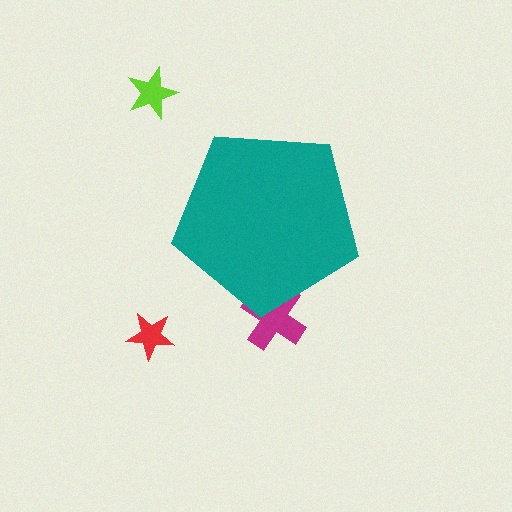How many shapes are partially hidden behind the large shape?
1 shape is partially hidden.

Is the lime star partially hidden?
No, the lime star is fully visible.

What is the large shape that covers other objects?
A teal pentagon.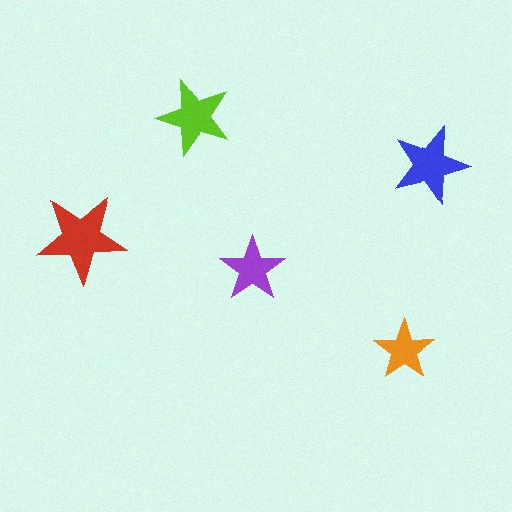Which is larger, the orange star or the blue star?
The blue one.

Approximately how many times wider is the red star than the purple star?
About 1.5 times wider.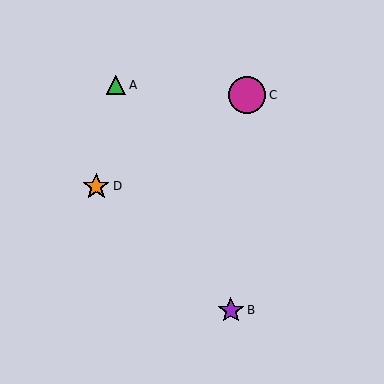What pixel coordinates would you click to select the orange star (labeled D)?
Click at (96, 186) to select the orange star D.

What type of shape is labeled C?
Shape C is a magenta circle.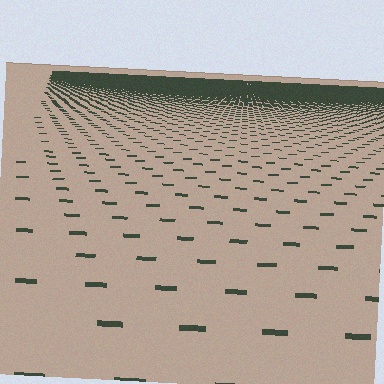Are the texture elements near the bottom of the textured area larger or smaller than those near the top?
Larger. Near the bottom, elements are closer to the viewer and appear at a bigger on-screen size.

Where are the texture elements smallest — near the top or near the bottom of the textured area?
Near the top.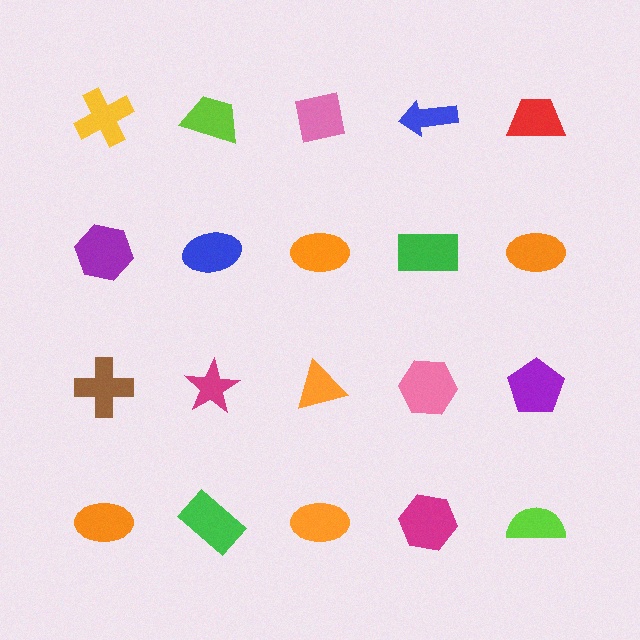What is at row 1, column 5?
A red trapezoid.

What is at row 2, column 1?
A purple hexagon.